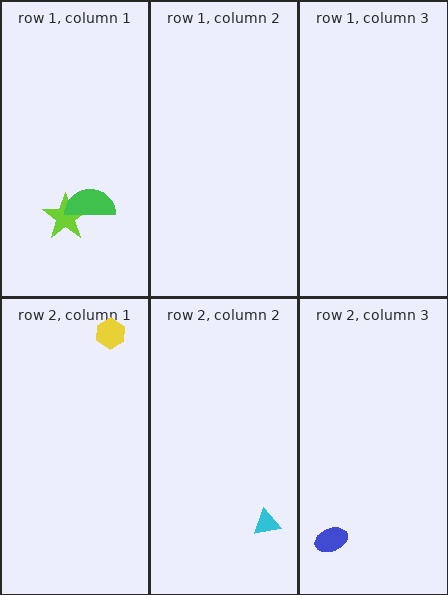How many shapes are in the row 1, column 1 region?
2.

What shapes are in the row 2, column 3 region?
The blue ellipse.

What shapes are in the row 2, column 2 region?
The cyan triangle.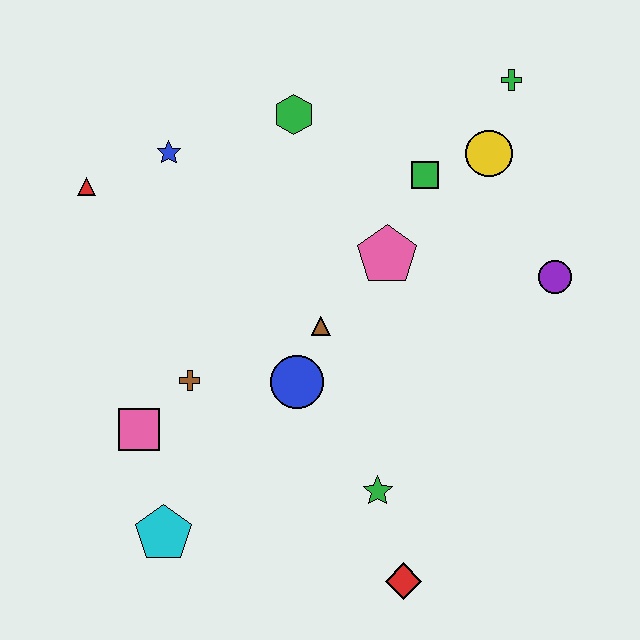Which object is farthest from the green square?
The cyan pentagon is farthest from the green square.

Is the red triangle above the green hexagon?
No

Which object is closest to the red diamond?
The green star is closest to the red diamond.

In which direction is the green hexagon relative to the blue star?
The green hexagon is to the right of the blue star.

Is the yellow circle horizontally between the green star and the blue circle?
No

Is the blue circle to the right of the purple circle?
No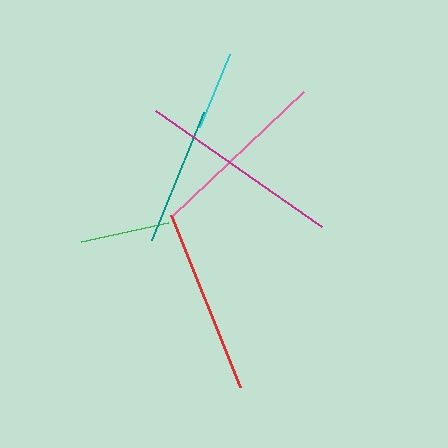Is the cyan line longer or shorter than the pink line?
The pink line is longer than the cyan line.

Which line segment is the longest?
The magenta line is the longest at approximately 203 pixels.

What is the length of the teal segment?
The teal segment is approximately 138 pixels long.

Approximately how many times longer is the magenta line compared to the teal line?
The magenta line is approximately 1.5 times the length of the teal line.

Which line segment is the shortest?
The cyan line is the shortest at approximately 79 pixels.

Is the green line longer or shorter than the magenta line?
The magenta line is longer than the green line.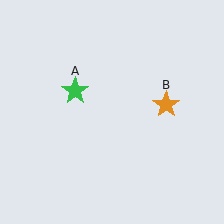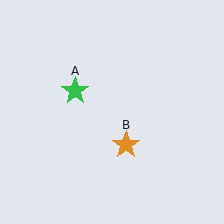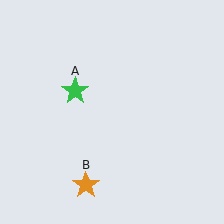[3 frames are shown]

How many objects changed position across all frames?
1 object changed position: orange star (object B).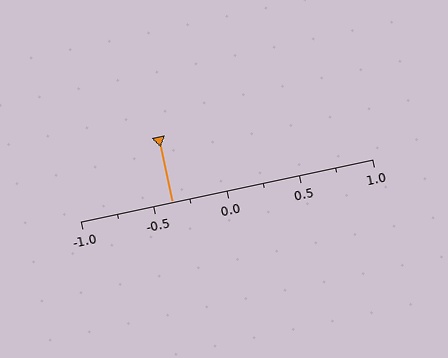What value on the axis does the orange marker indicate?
The marker indicates approximately -0.38.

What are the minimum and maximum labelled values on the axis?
The axis runs from -1.0 to 1.0.